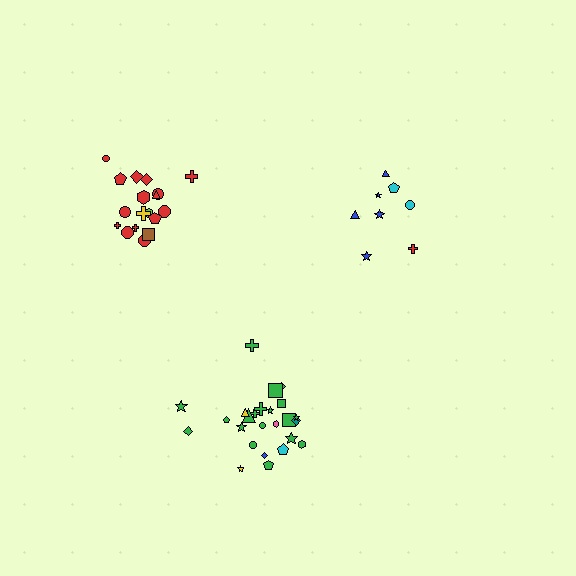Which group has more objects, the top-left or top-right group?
The top-left group.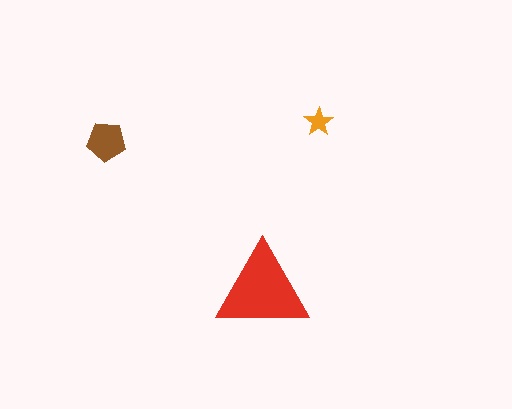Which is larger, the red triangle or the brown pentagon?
The red triangle.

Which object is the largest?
The red triangle.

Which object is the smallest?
The orange star.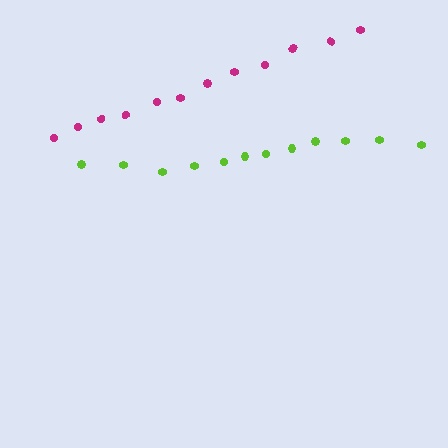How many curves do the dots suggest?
There are 2 distinct paths.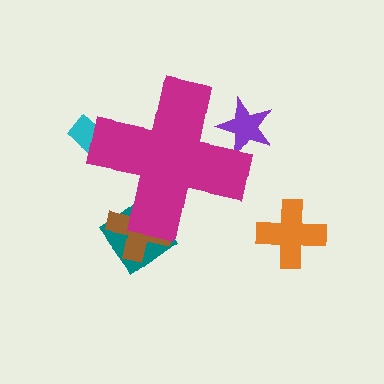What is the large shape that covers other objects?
A magenta cross.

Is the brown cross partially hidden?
Yes, the brown cross is partially hidden behind the magenta cross.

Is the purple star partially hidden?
Yes, the purple star is partially hidden behind the magenta cross.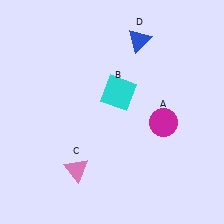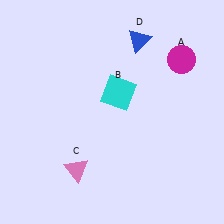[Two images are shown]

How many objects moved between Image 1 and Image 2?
1 object moved between the two images.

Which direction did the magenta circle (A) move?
The magenta circle (A) moved up.